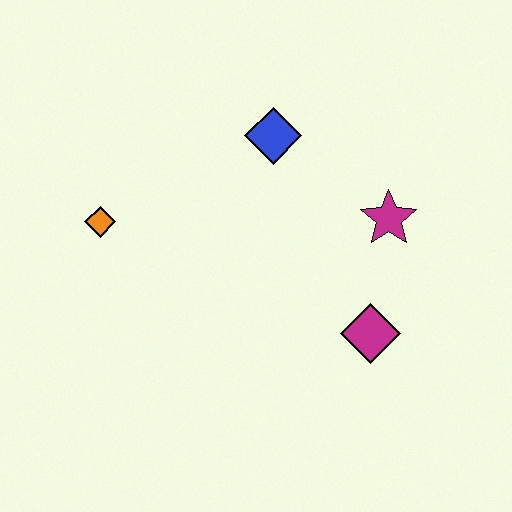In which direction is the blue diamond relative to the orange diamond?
The blue diamond is to the right of the orange diamond.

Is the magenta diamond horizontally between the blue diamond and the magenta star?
Yes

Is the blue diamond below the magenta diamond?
No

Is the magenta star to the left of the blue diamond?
No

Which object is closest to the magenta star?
The magenta diamond is closest to the magenta star.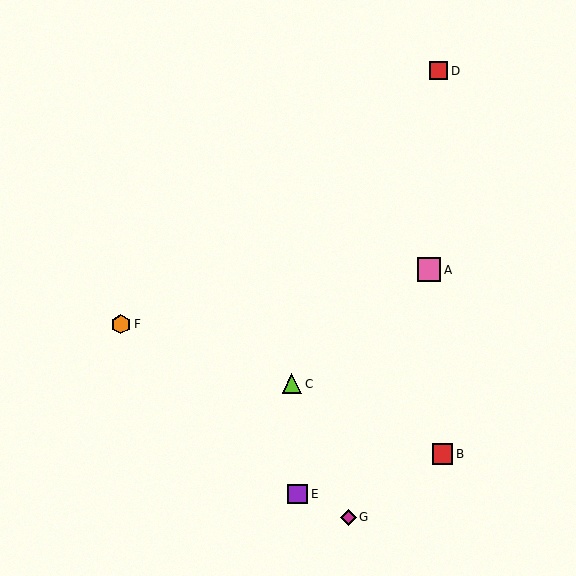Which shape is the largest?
The pink square (labeled A) is the largest.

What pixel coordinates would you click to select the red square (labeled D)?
Click at (438, 71) to select the red square D.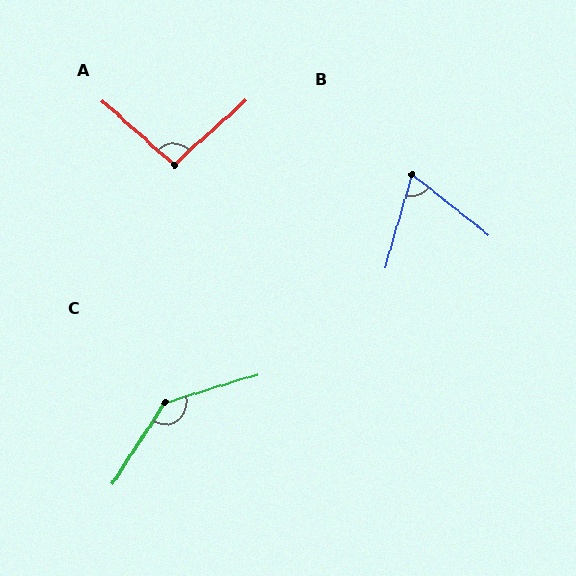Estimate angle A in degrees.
Approximately 96 degrees.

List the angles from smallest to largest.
B (68°), A (96°), C (140°).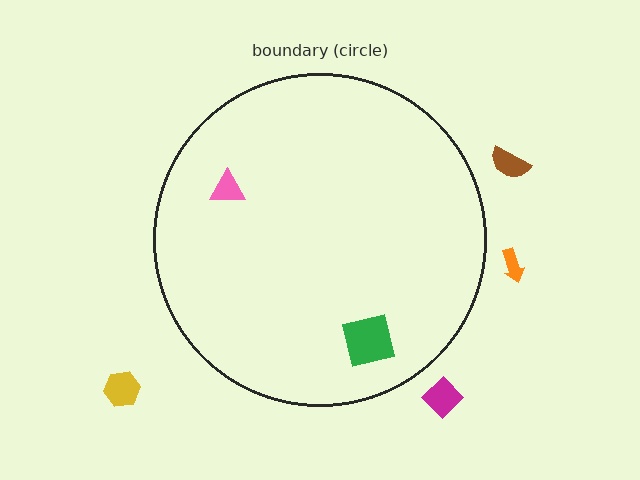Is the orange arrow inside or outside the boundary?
Outside.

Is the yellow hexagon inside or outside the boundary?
Outside.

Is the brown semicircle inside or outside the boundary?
Outside.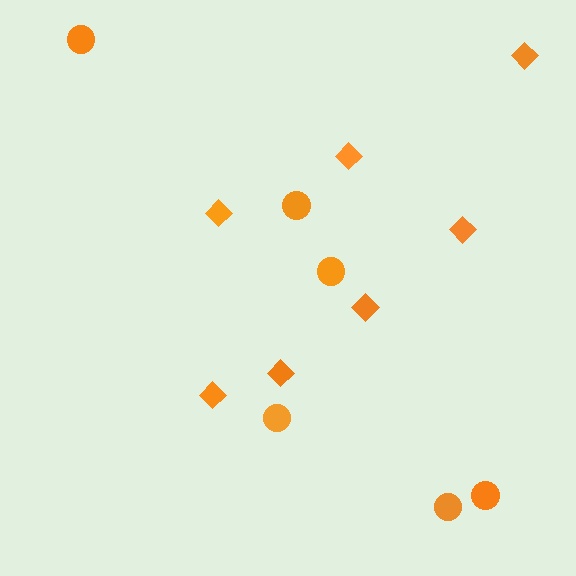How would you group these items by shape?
There are 2 groups: one group of diamonds (7) and one group of circles (6).